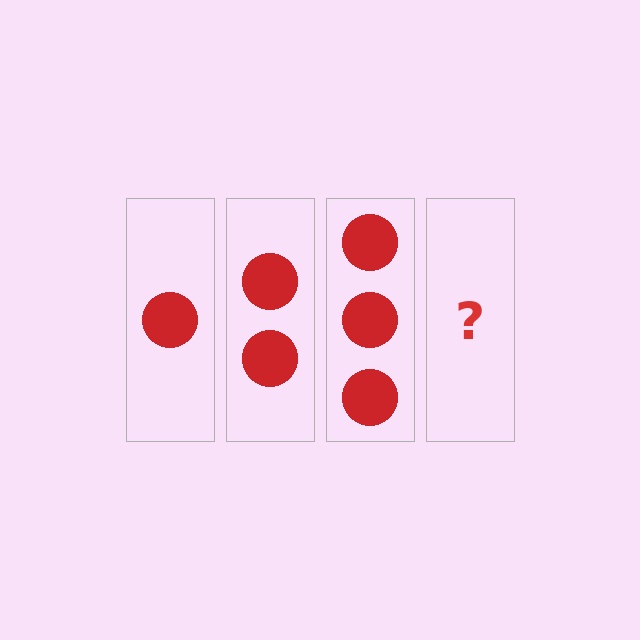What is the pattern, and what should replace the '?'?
The pattern is that each step adds one more circle. The '?' should be 4 circles.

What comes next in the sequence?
The next element should be 4 circles.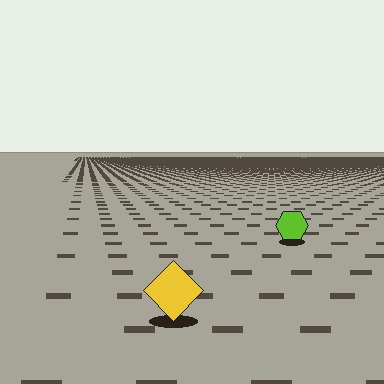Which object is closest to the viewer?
The yellow diamond is closest. The texture marks near it are larger and more spread out.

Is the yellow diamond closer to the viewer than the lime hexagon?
Yes. The yellow diamond is closer — you can tell from the texture gradient: the ground texture is coarser near it.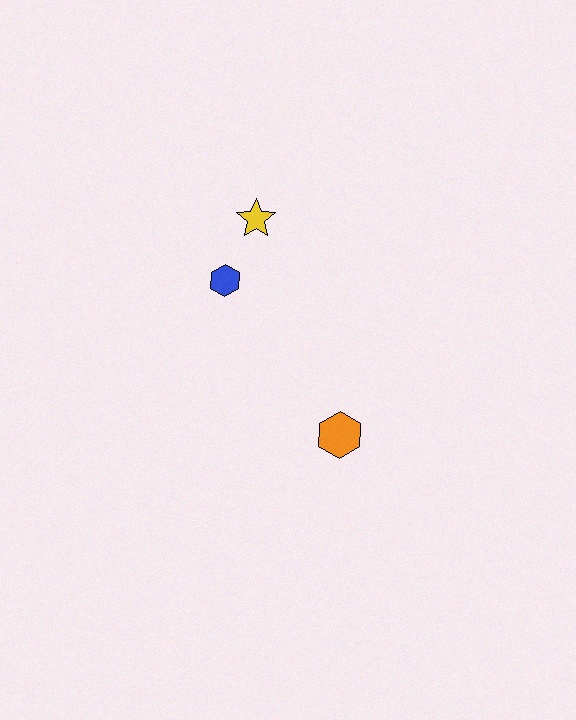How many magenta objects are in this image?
There are no magenta objects.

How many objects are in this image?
There are 3 objects.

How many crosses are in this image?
There are no crosses.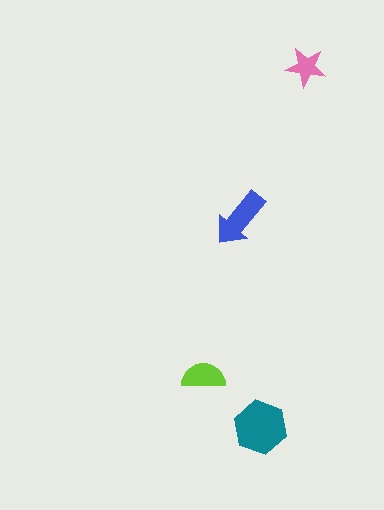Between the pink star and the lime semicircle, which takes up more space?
The lime semicircle.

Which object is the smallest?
The pink star.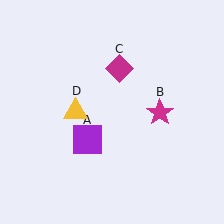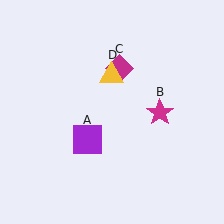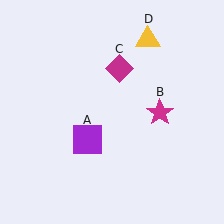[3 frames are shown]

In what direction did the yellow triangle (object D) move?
The yellow triangle (object D) moved up and to the right.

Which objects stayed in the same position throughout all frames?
Purple square (object A) and magenta star (object B) and magenta diamond (object C) remained stationary.